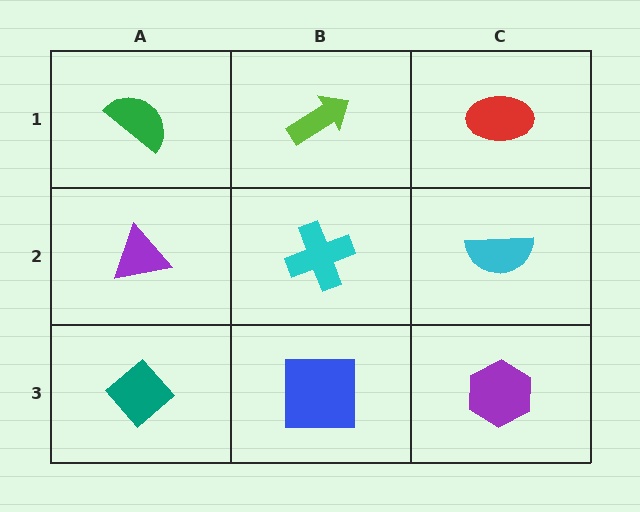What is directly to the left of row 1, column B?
A green semicircle.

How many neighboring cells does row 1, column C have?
2.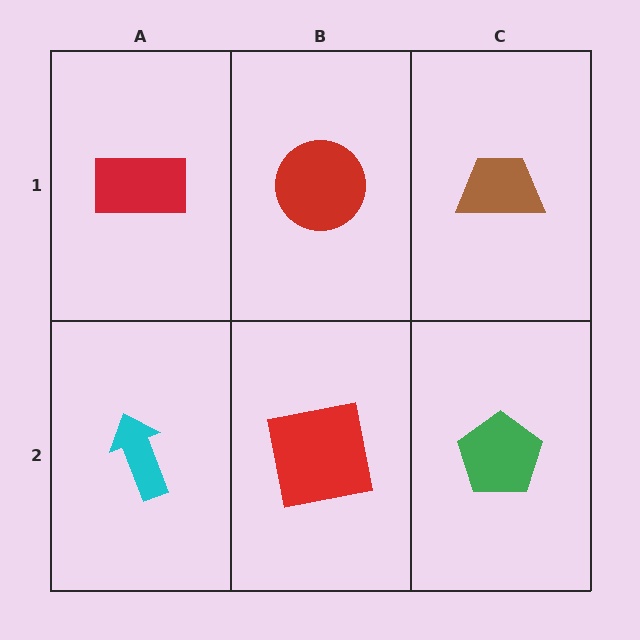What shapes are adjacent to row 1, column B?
A red square (row 2, column B), a red rectangle (row 1, column A), a brown trapezoid (row 1, column C).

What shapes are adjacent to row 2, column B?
A red circle (row 1, column B), a cyan arrow (row 2, column A), a green pentagon (row 2, column C).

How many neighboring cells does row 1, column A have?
2.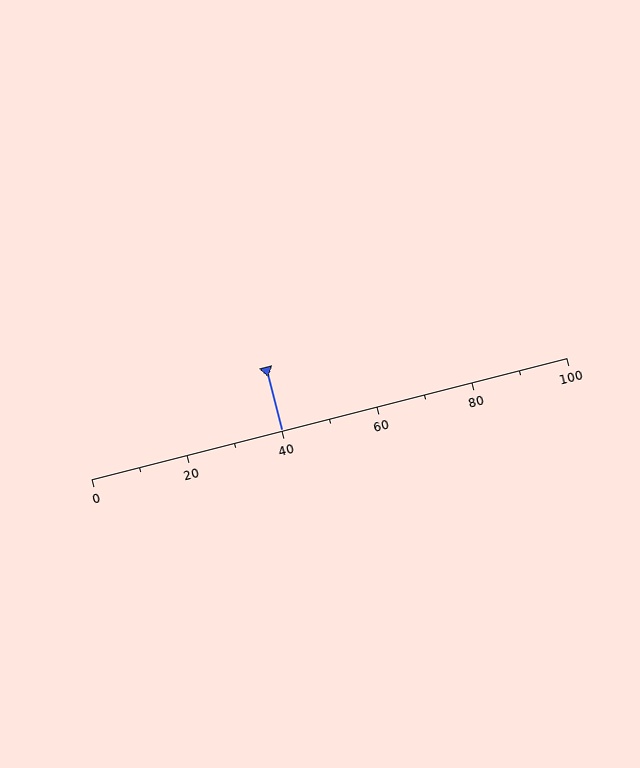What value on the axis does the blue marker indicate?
The marker indicates approximately 40.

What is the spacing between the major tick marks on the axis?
The major ticks are spaced 20 apart.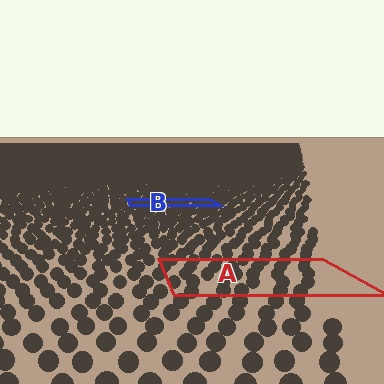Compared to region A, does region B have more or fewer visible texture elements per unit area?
Region B has more texture elements per unit area — they are packed more densely because it is farther away.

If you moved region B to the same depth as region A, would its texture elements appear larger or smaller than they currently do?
They would appear larger. At a closer depth, the same texture elements are projected at a bigger on-screen size.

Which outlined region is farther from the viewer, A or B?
Region B is farther from the viewer — the texture elements inside it appear smaller and more densely packed.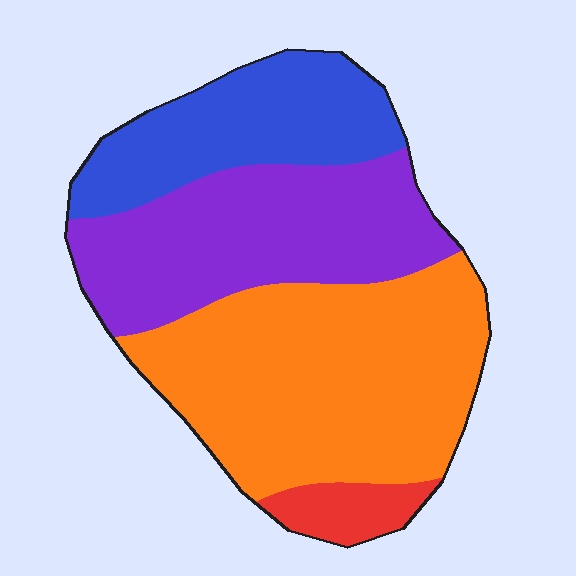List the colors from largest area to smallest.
From largest to smallest: orange, purple, blue, red.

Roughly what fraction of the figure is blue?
Blue covers around 20% of the figure.